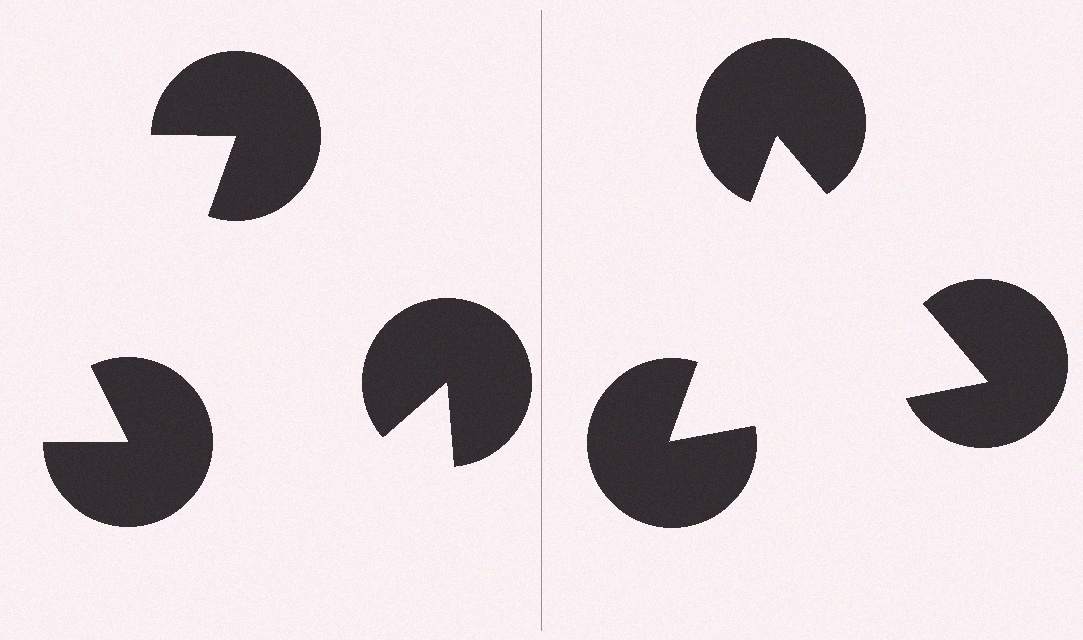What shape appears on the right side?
An illusory triangle.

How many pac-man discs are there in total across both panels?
6 — 3 on each side.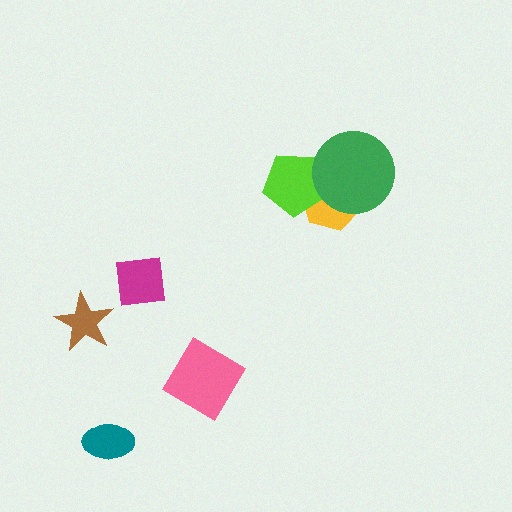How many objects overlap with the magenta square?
0 objects overlap with the magenta square.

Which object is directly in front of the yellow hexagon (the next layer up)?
The lime pentagon is directly in front of the yellow hexagon.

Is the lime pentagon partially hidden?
Yes, it is partially covered by another shape.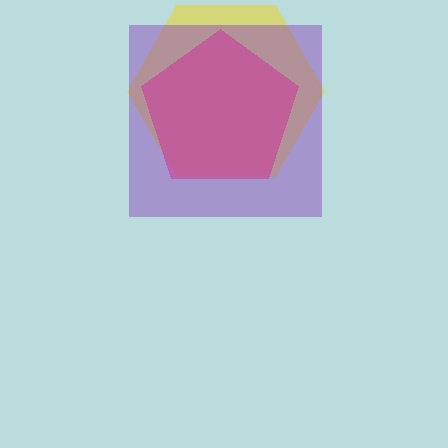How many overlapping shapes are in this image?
There are 3 overlapping shapes in the image.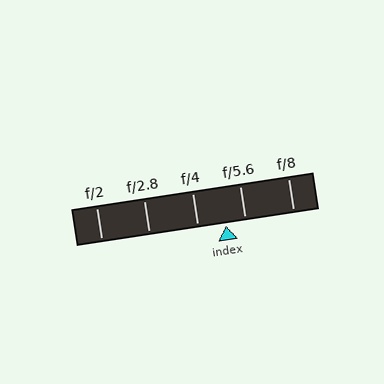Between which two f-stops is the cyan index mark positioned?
The index mark is between f/4 and f/5.6.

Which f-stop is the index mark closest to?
The index mark is closest to f/5.6.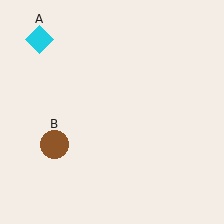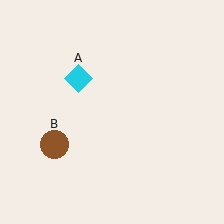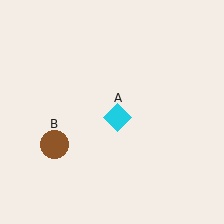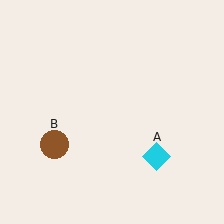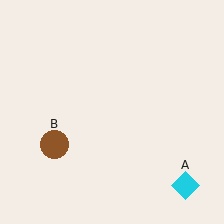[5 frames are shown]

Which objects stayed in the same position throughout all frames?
Brown circle (object B) remained stationary.